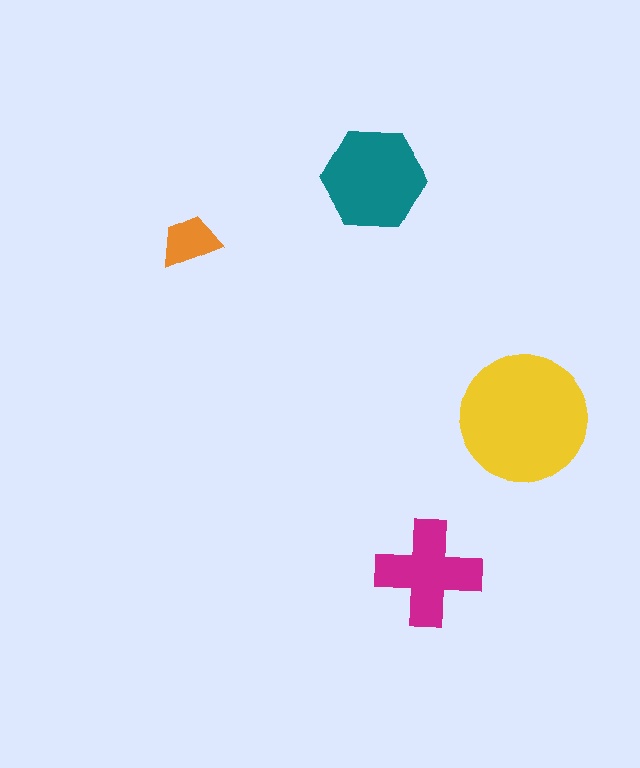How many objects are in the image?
There are 4 objects in the image.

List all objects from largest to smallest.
The yellow circle, the teal hexagon, the magenta cross, the orange trapezoid.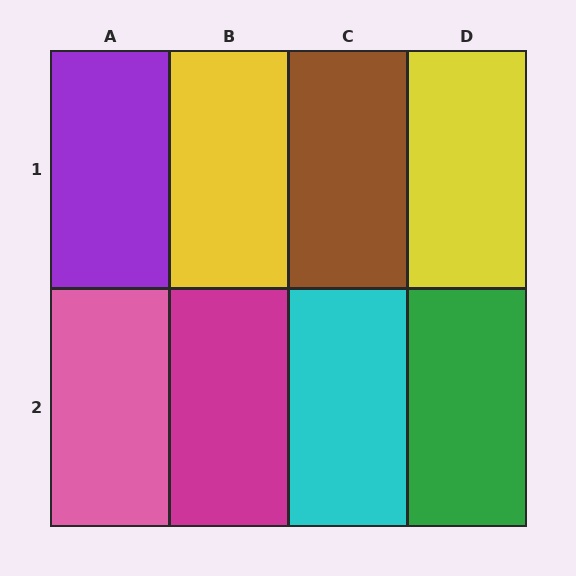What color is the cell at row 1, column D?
Yellow.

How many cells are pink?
1 cell is pink.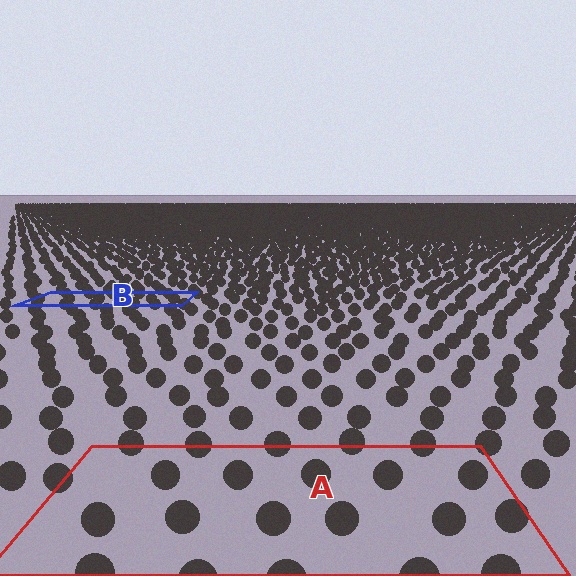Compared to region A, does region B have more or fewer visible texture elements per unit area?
Region B has more texture elements per unit area — they are packed more densely because it is farther away.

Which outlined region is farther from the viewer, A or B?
Region B is farther from the viewer — the texture elements inside it appear smaller and more densely packed.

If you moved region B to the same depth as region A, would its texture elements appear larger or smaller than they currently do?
They would appear larger. At a closer depth, the same texture elements are projected at a bigger on-screen size.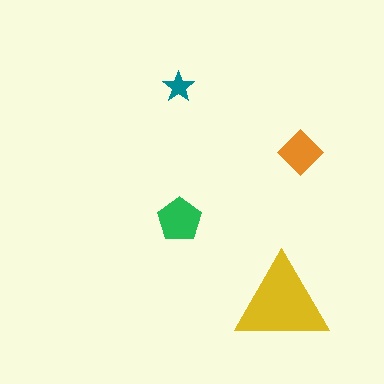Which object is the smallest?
The teal star.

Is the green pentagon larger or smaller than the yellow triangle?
Smaller.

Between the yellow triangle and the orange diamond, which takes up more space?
The yellow triangle.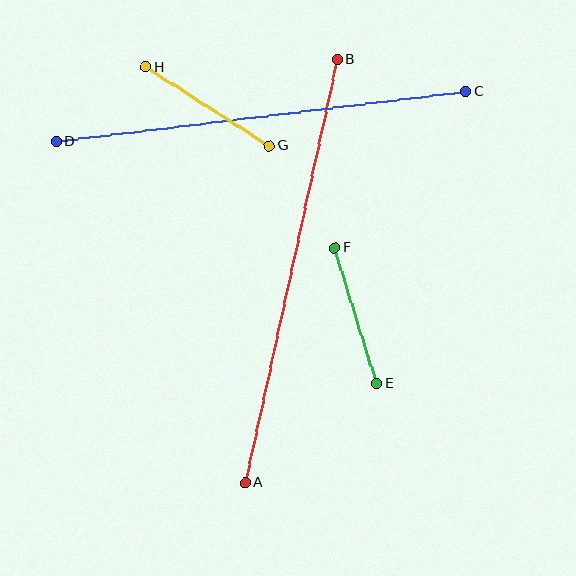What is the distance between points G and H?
The distance is approximately 147 pixels.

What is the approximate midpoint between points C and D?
The midpoint is at approximately (261, 117) pixels.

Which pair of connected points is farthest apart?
Points A and B are farthest apart.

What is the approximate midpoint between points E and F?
The midpoint is at approximately (356, 316) pixels.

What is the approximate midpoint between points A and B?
The midpoint is at approximately (291, 271) pixels.